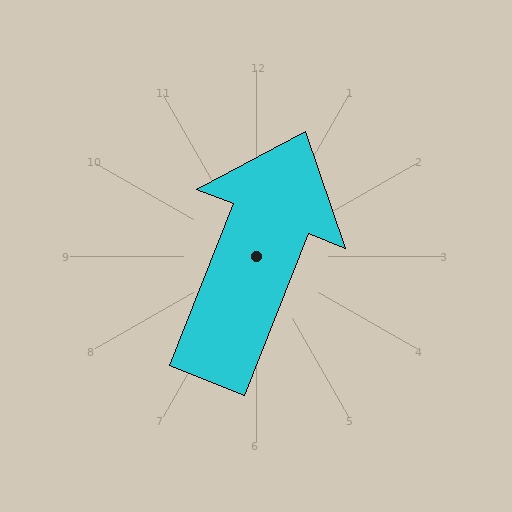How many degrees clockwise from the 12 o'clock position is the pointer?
Approximately 22 degrees.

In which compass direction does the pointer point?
North.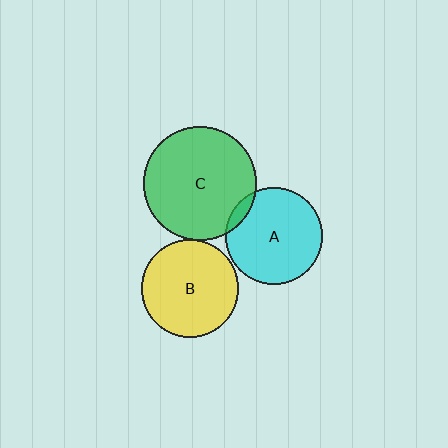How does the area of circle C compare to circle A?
Approximately 1.4 times.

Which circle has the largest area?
Circle C (green).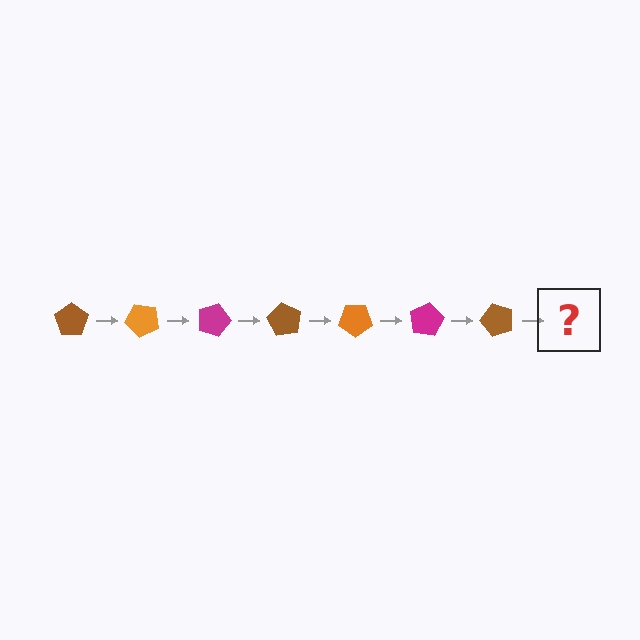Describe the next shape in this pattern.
It should be an orange pentagon, rotated 315 degrees from the start.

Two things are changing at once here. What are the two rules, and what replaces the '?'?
The two rules are that it rotates 45 degrees each step and the color cycles through brown, orange, and magenta. The '?' should be an orange pentagon, rotated 315 degrees from the start.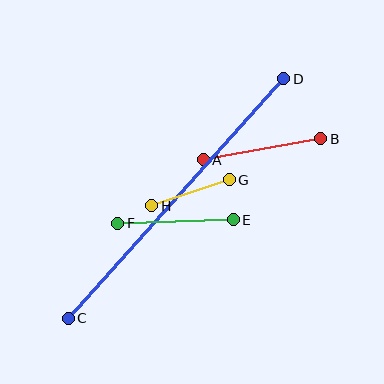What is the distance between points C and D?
The distance is approximately 322 pixels.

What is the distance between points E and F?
The distance is approximately 116 pixels.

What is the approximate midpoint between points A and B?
The midpoint is at approximately (262, 149) pixels.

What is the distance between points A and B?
The distance is approximately 119 pixels.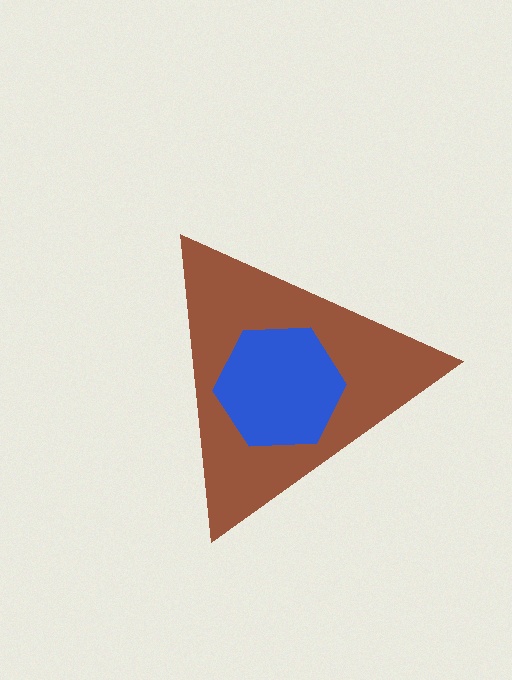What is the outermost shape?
The brown triangle.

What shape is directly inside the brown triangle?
The blue hexagon.